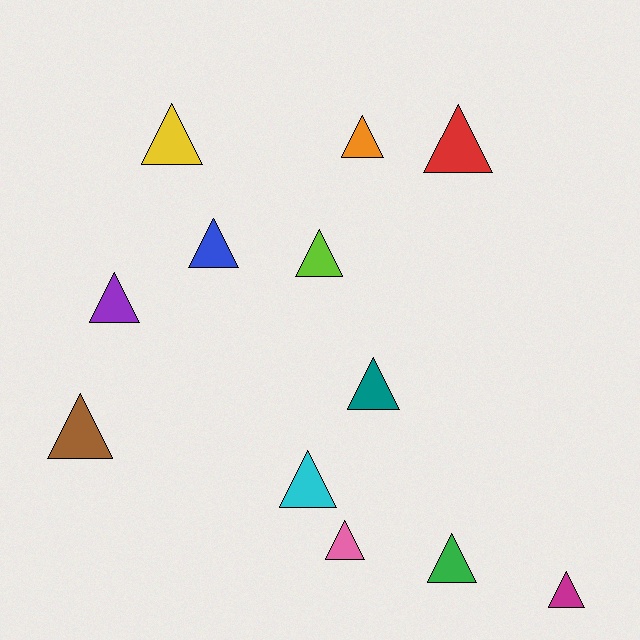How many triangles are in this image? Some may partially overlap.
There are 12 triangles.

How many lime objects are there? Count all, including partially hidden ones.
There is 1 lime object.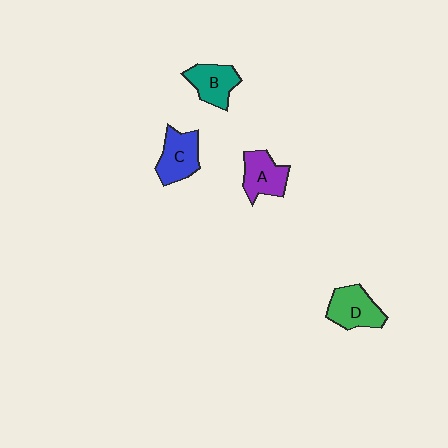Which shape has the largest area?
Shape D (green).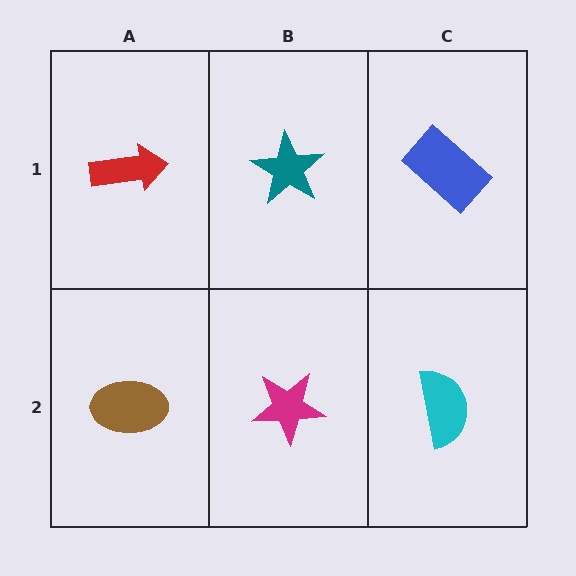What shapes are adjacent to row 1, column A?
A brown ellipse (row 2, column A), a teal star (row 1, column B).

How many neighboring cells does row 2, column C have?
2.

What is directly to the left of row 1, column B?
A red arrow.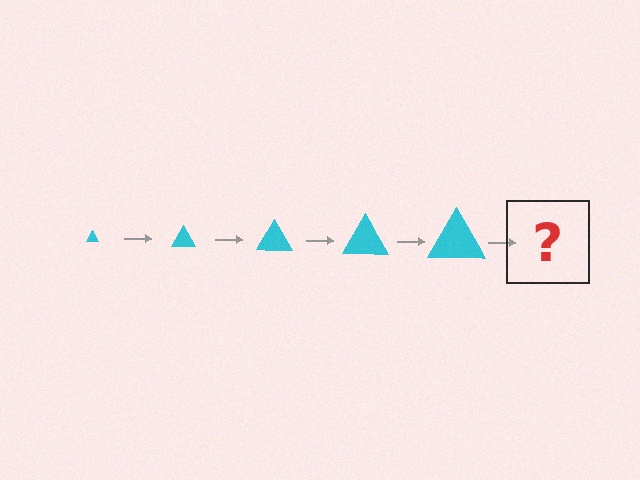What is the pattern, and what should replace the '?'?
The pattern is that the triangle gets progressively larger each step. The '?' should be a cyan triangle, larger than the previous one.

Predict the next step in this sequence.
The next step is a cyan triangle, larger than the previous one.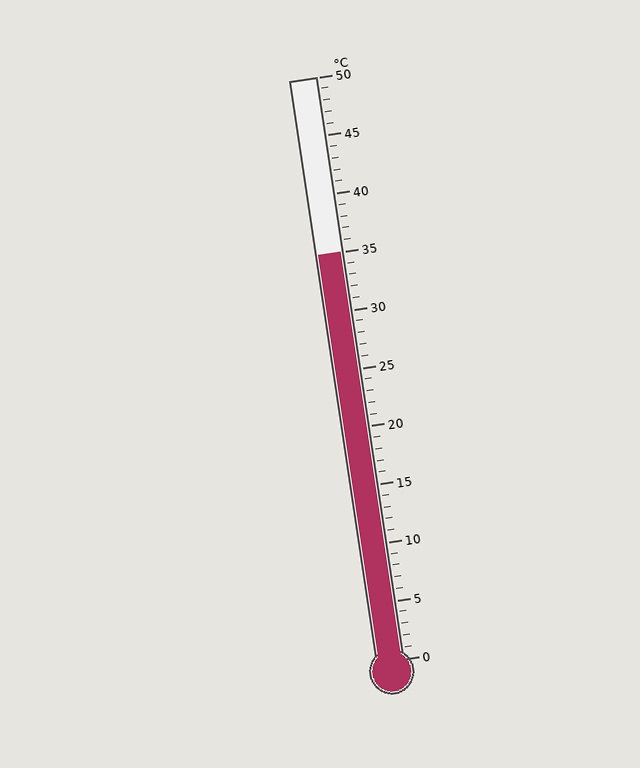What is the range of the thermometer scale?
The thermometer scale ranges from 0°C to 50°C.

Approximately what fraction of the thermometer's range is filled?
The thermometer is filled to approximately 70% of its range.